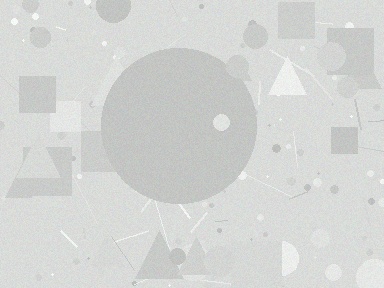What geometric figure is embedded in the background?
A circle is embedded in the background.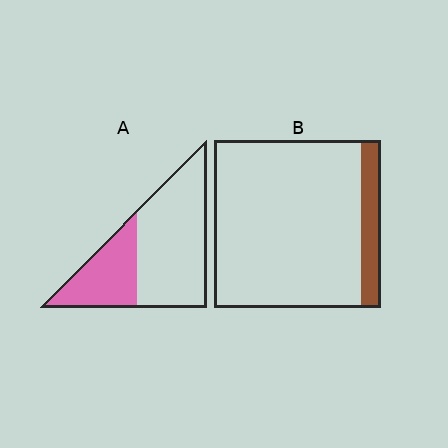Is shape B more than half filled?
No.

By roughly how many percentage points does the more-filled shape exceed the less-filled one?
By roughly 20 percentage points (A over B).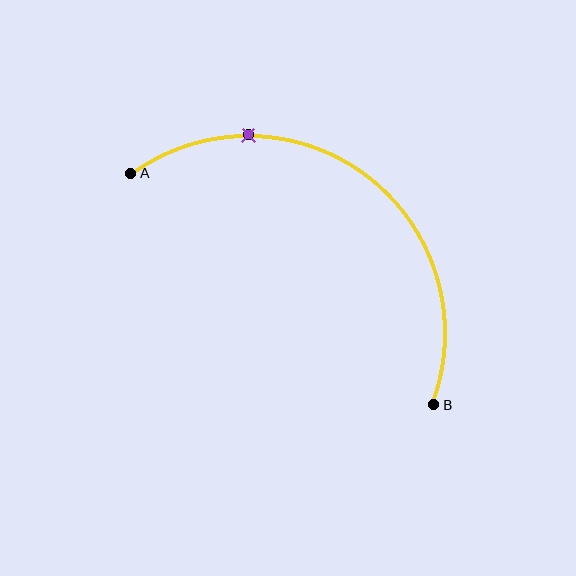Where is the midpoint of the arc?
The arc midpoint is the point on the curve farthest from the straight line joining A and B. It sits above and to the right of that line.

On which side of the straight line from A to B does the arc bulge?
The arc bulges above and to the right of the straight line connecting A and B.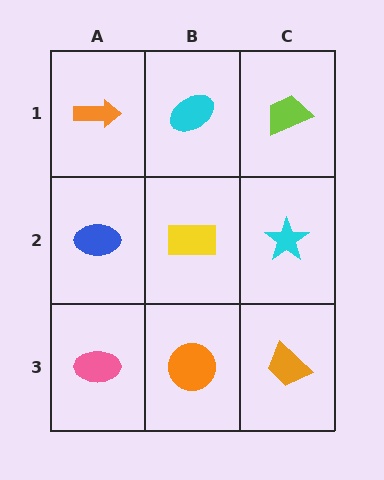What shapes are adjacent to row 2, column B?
A cyan ellipse (row 1, column B), an orange circle (row 3, column B), a blue ellipse (row 2, column A), a cyan star (row 2, column C).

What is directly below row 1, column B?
A yellow rectangle.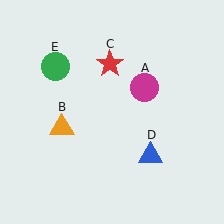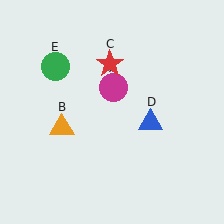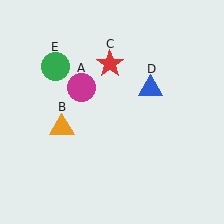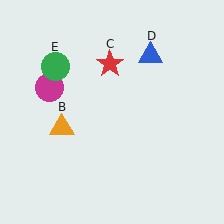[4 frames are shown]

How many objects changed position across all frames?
2 objects changed position: magenta circle (object A), blue triangle (object D).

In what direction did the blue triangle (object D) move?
The blue triangle (object D) moved up.